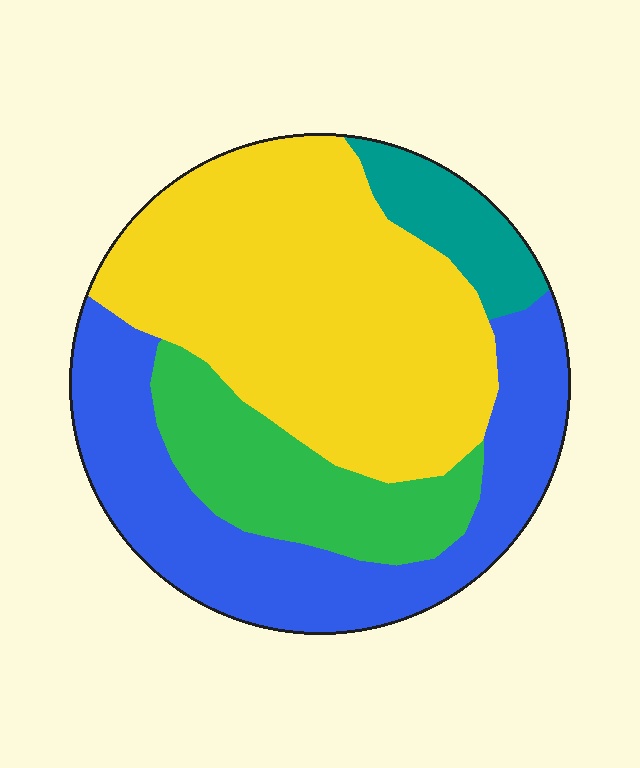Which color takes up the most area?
Yellow, at roughly 45%.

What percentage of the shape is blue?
Blue covers about 30% of the shape.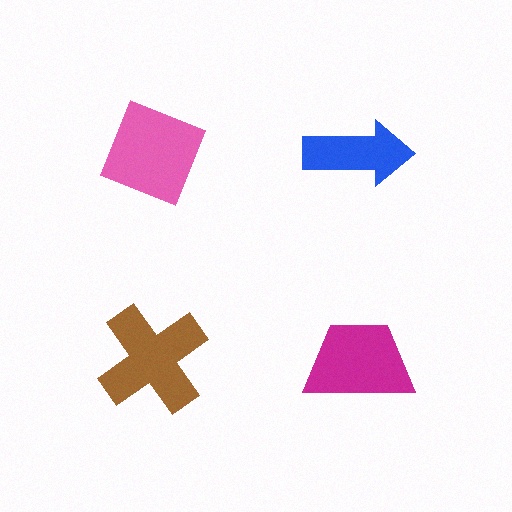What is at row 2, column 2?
A magenta trapezoid.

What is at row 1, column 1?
A pink diamond.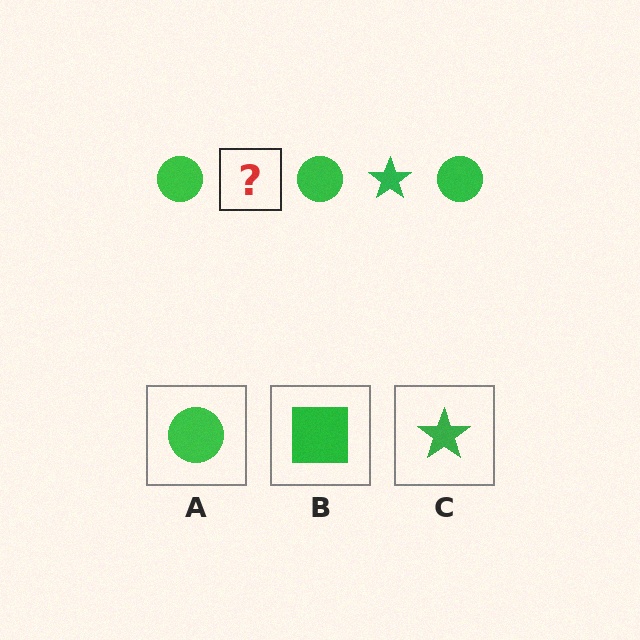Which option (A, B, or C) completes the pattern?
C.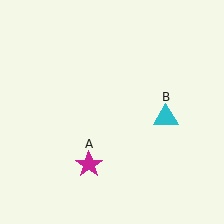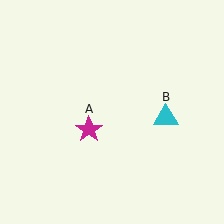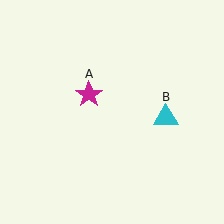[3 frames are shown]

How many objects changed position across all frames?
1 object changed position: magenta star (object A).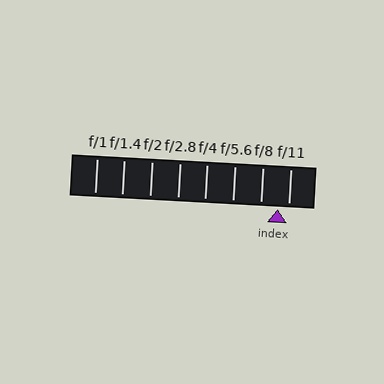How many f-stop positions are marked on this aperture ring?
There are 8 f-stop positions marked.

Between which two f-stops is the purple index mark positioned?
The index mark is between f/8 and f/11.